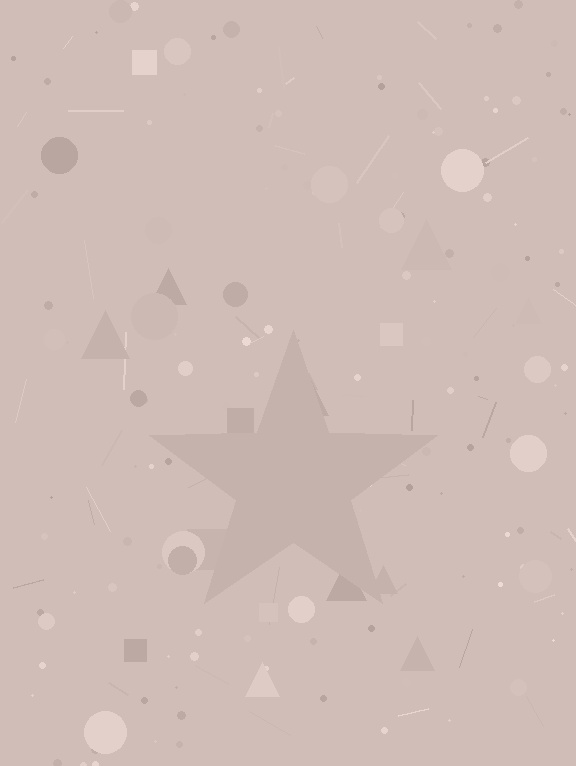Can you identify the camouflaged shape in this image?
The camouflaged shape is a star.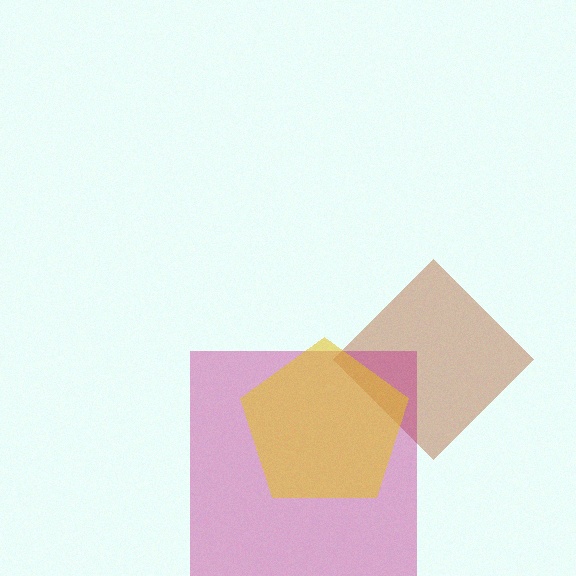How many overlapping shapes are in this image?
There are 3 overlapping shapes in the image.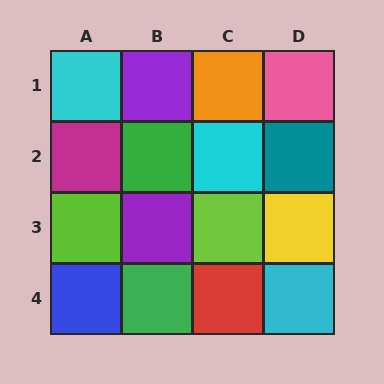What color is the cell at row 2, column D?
Teal.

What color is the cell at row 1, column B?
Purple.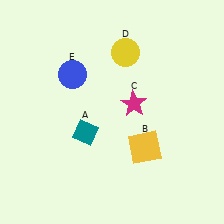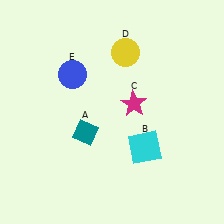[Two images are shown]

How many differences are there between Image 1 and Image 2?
There is 1 difference between the two images.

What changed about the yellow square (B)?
In Image 1, B is yellow. In Image 2, it changed to cyan.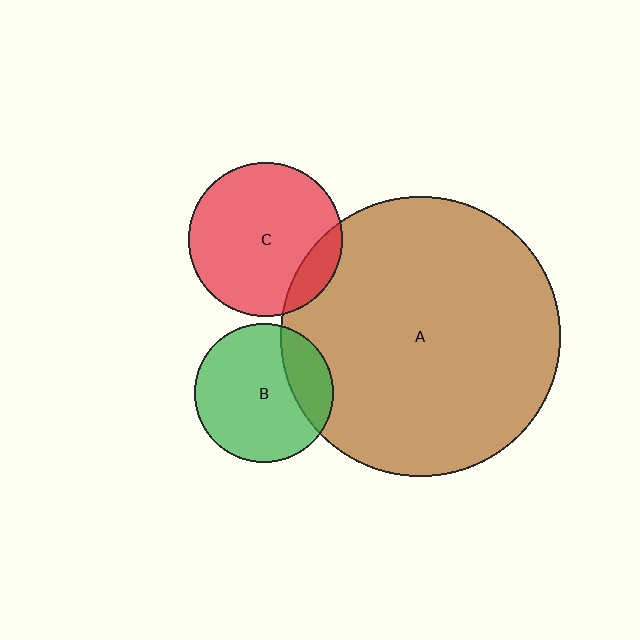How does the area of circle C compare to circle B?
Approximately 1.2 times.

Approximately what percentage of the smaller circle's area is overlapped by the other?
Approximately 25%.